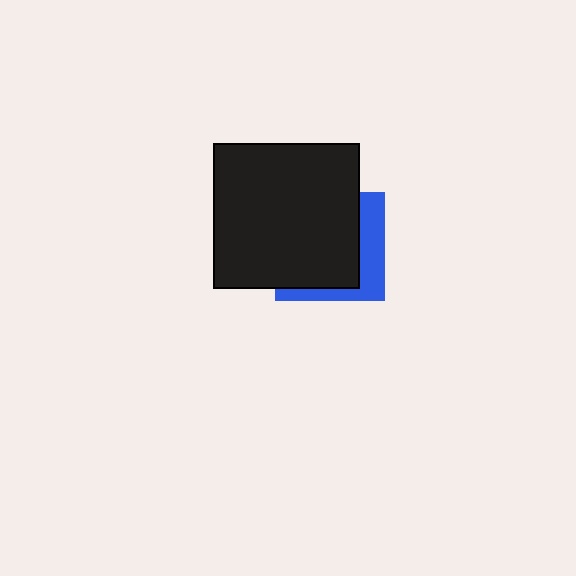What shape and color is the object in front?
The object in front is a black square.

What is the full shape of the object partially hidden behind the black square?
The partially hidden object is a blue square.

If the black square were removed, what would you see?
You would see the complete blue square.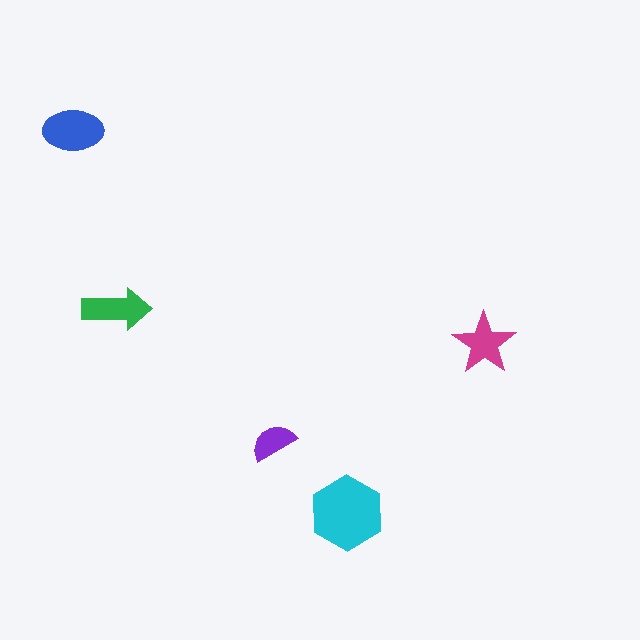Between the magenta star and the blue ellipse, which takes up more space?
The blue ellipse.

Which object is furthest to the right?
The magenta star is rightmost.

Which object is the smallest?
The purple semicircle.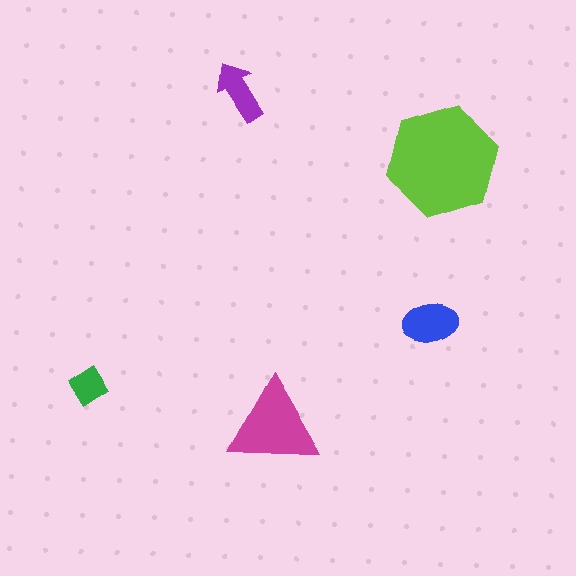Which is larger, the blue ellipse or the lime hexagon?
The lime hexagon.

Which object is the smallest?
The green diamond.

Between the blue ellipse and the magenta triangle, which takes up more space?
The magenta triangle.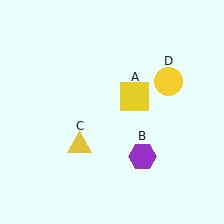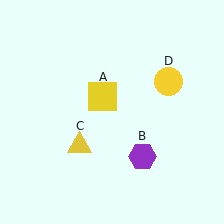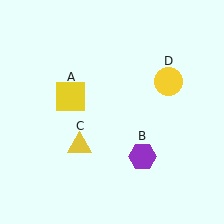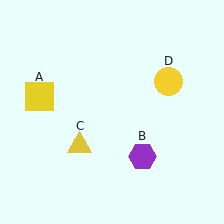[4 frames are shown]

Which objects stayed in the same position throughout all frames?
Purple hexagon (object B) and yellow triangle (object C) and yellow circle (object D) remained stationary.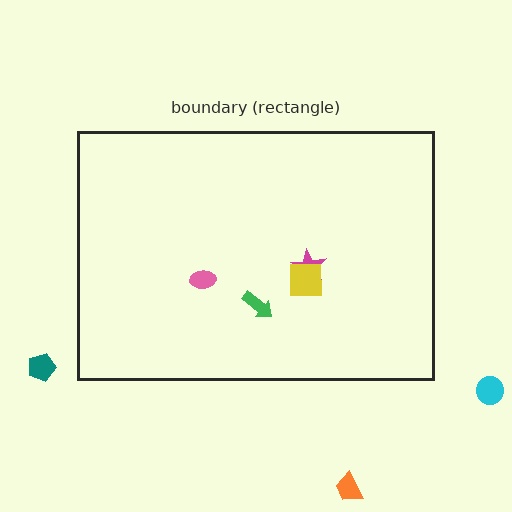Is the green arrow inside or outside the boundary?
Inside.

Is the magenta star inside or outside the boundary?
Inside.